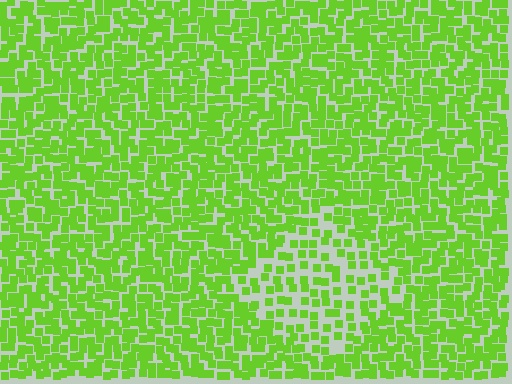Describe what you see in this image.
The image contains small lime elements arranged at two different densities. A diamond-shaped region is visible where the elements are less densely packed than the surrounding area.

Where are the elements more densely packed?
The elements are more densely packed outside the diamond boundary.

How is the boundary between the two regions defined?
The boundary is defined by a change in element density (approximately 1.9x ratio). All elements are the same color, size, and shape.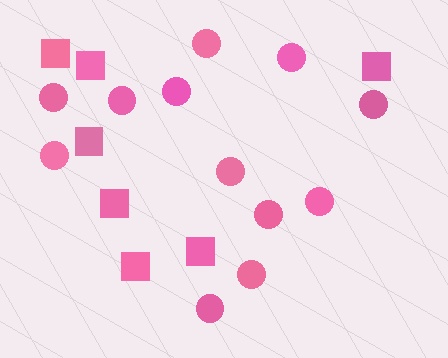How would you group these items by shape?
There are 2 groups: one group of circles (12) and one group of squares (7).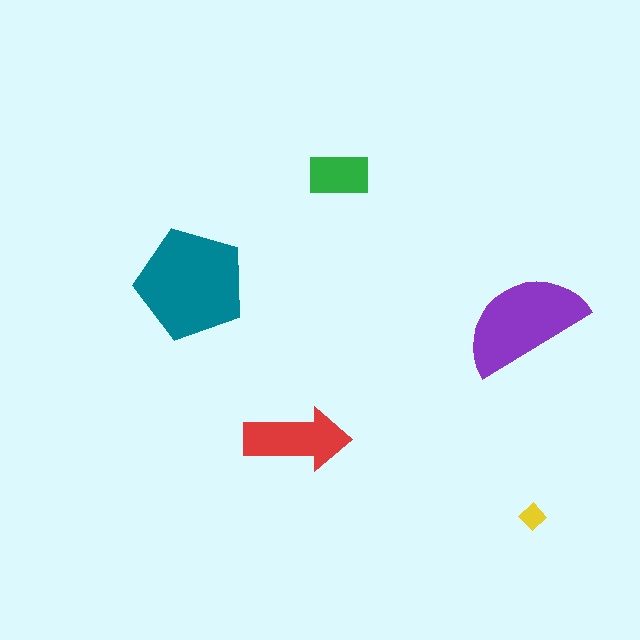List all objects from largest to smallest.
The teal pentagon, the purple semicircle, the red arrow, the green rectangle, the yellow diamond.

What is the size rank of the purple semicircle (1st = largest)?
2nd.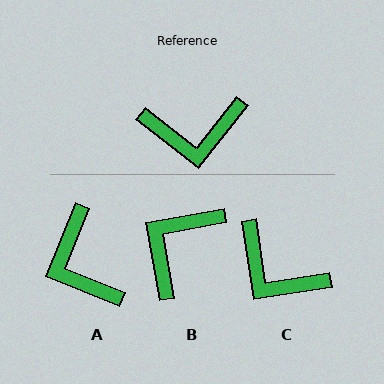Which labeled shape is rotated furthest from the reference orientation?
B, about 132 degrees away.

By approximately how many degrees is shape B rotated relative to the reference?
Approximately 132 degrees clockwise.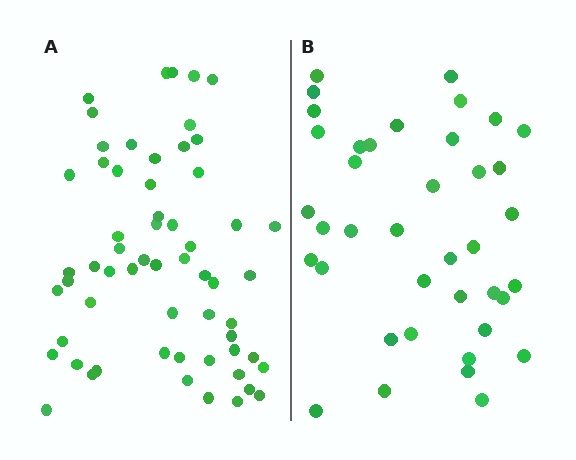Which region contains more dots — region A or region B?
Region A (the left region) has more dots.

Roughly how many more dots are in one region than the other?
Region A has approximately 20 more dots than region B.